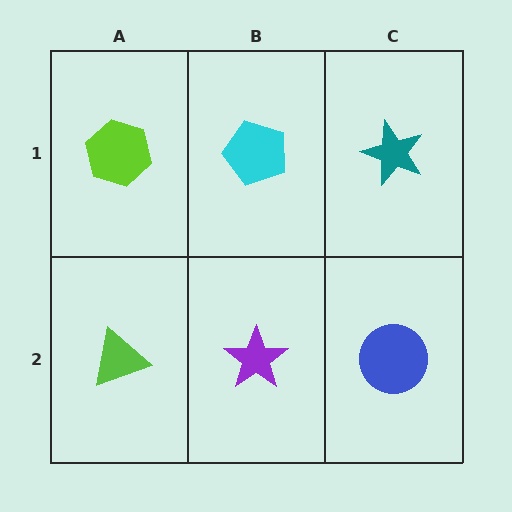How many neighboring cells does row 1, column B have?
3.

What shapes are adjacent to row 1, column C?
A blue circle (row 2, column C), a cyan pentagon (row 1, column B).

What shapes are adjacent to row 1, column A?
A lime triangle (row 2, column A), a cyan pentagon (row 1, column B).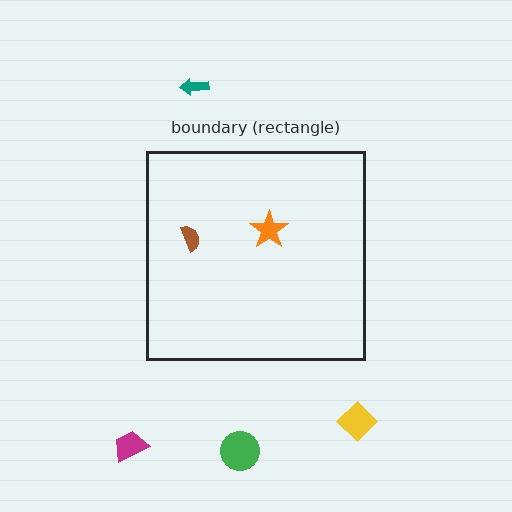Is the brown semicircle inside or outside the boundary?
Inside.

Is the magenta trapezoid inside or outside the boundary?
Outside.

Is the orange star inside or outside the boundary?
Inside.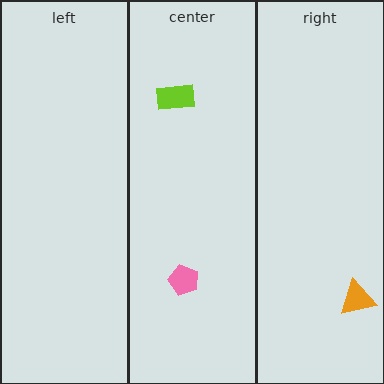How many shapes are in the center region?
2.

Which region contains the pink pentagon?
The center region.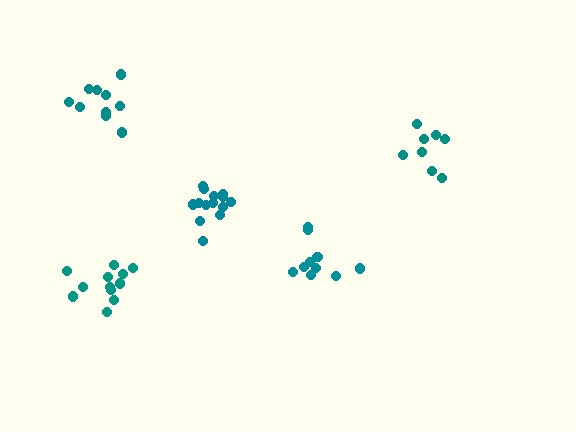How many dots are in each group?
Group 1: 10 dots, Group 2: 14 dots, Group 3: 8 dots, Group 4: 12 dots, Group 5: 10 dots (54 total).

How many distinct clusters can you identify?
There are 5 distinct clusters.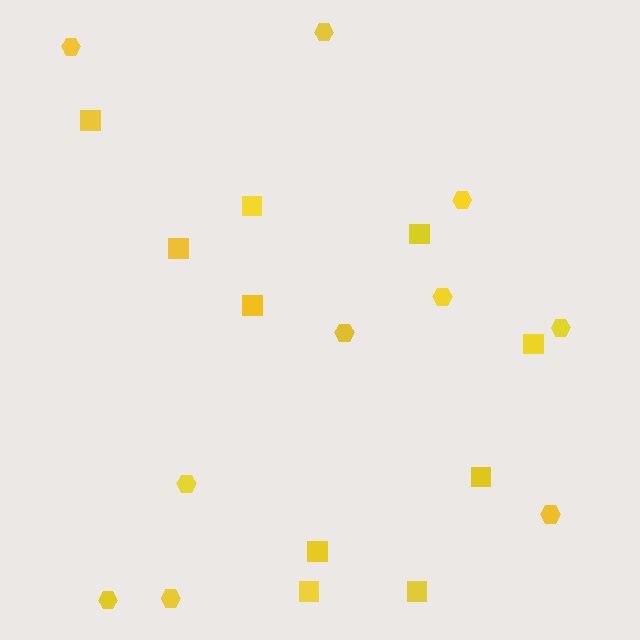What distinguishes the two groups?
There are 2 groups: one group of squares (10) and one group of hexagons (10).